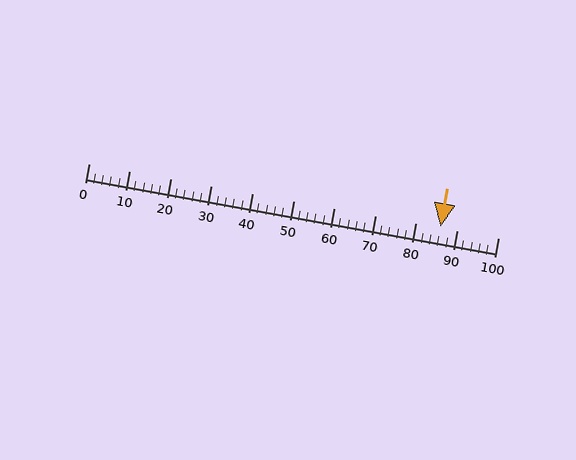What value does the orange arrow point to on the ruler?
The orange arrow points to approximately 86.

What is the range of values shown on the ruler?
The ruler shows values from 0 to 100.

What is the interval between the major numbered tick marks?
The major tick marks are spaced 10 units apart.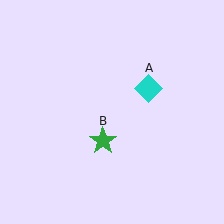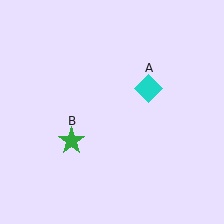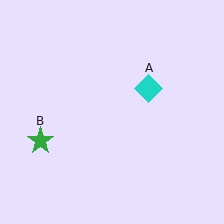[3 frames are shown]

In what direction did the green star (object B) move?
The green star (object B) moved left.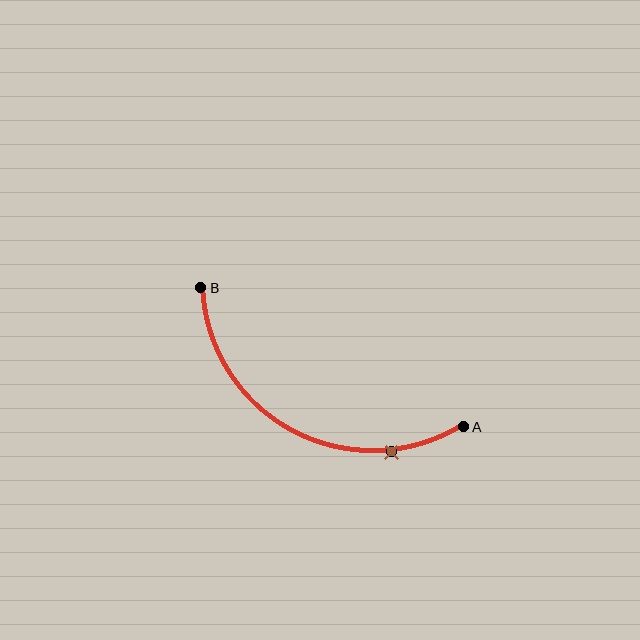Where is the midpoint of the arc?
The arc midpoint is the point on the curve farthest from the straight line joining A and B. It sits below that line.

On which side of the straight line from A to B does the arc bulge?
The arc bulges below the straight line connecting A and B.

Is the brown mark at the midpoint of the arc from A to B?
No. The brown mark lies on the arc but is closer to endpoint A. The arc midpoint would be at the point on the curve equidistant along the arc from both A and B.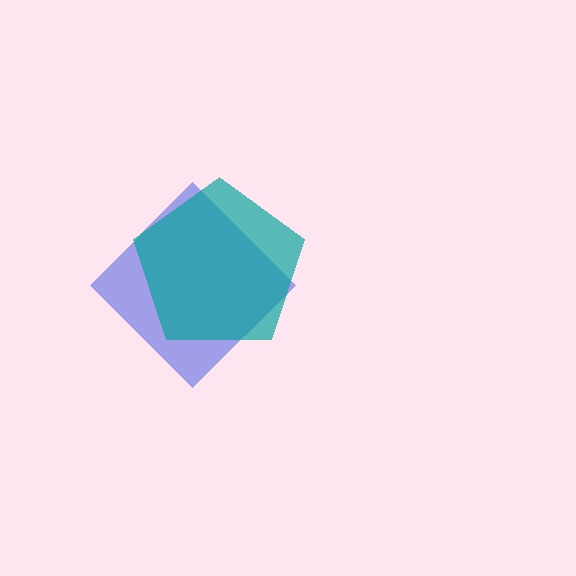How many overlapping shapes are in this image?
There are 2 overlapping shapes in the image.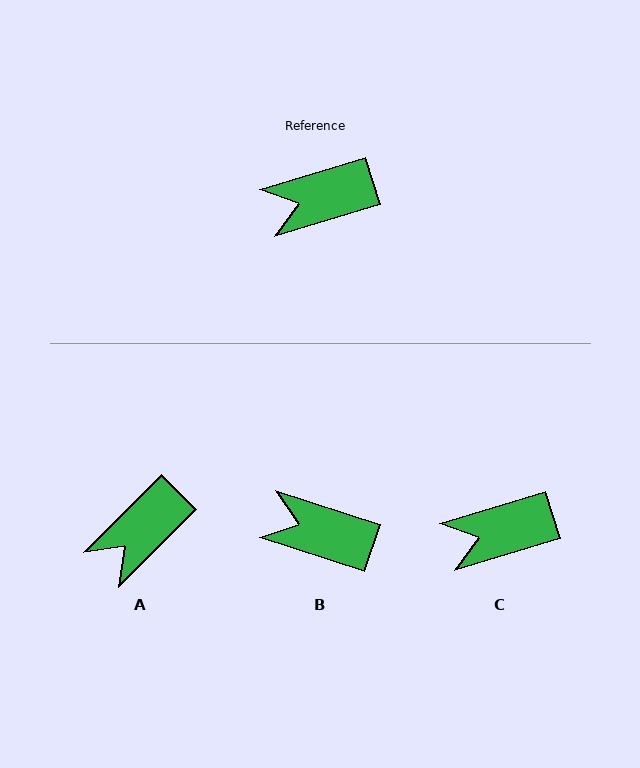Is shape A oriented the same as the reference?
No, it is off by about 28 degrees.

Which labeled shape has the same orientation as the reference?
C.